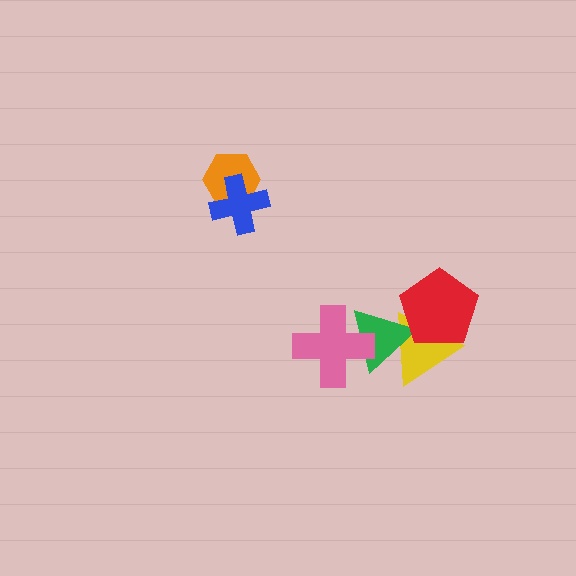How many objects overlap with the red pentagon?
2 objects overlap with the red pentagon.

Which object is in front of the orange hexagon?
The blue cross is in front of the orange hexagon.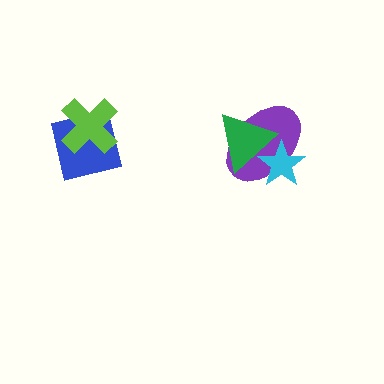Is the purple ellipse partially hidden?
Yes, it is partially covered by another shape.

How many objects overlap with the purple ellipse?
2 objects overlap with the purple ellipse.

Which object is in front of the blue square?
The lime cross is in front of the blue square.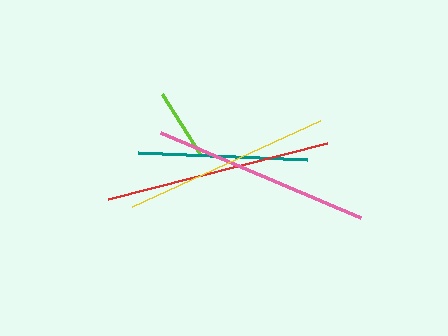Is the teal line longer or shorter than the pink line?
The pink line is longer than the teal line.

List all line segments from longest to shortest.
From longest to shortest: red, pink, yellow, teal, lime.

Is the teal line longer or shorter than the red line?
The red line is longer than the teal line.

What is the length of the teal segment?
The teal segment is approximately 169 pixels long.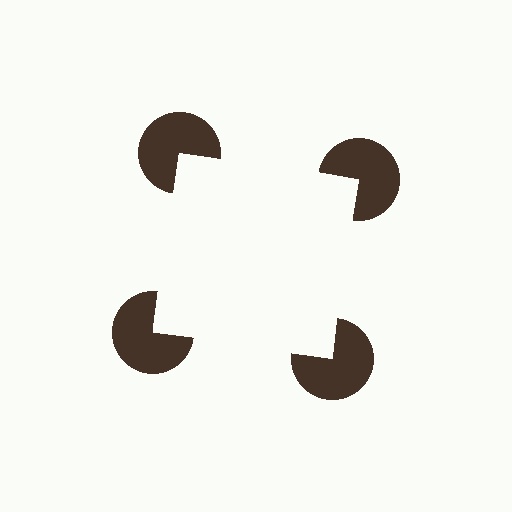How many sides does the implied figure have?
4 sides.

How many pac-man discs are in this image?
There are 4 — one at each vertex of the illusory square.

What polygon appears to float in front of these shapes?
An illusory square — its edges are inferred from the aligned wedge cuts in the pac-man discs, not physically drawn.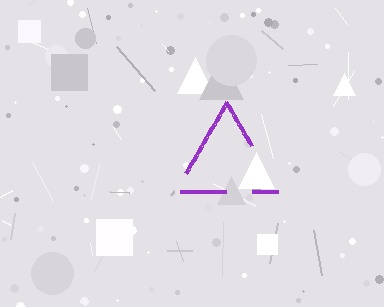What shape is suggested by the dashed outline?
The dashed outline suggests a triangle.